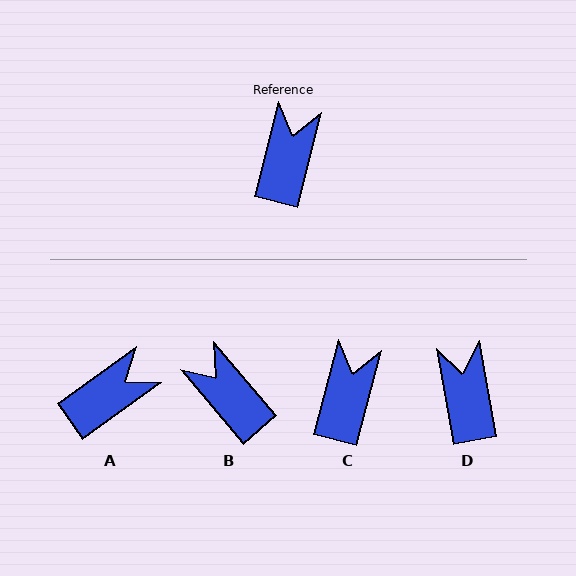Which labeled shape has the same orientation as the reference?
C.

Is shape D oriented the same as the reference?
No, it is off by about 25 degrees.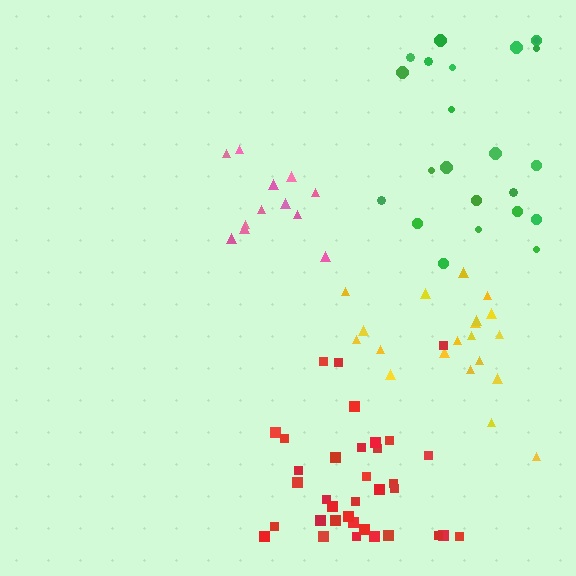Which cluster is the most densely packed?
Red.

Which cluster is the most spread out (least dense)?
Yellow.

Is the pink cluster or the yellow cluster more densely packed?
Pink.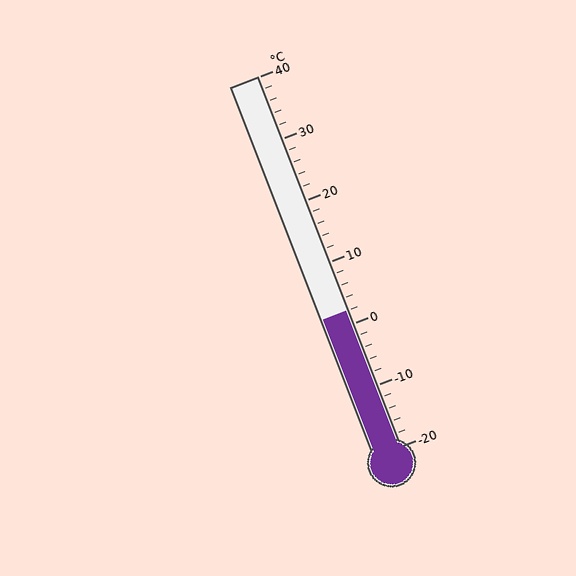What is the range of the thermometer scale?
The thermometer scale ranges from -20°C to 40°C.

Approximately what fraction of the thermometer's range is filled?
The thermometer is filled to approximately 35% of its range.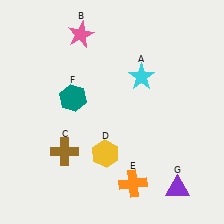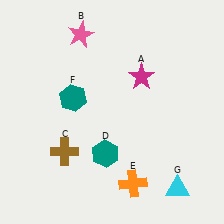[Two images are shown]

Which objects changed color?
A changed from cyan to magenta. D changed from yellow to teal. G changed from purple to cyan.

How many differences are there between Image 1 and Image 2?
There are 3 differences between the two images.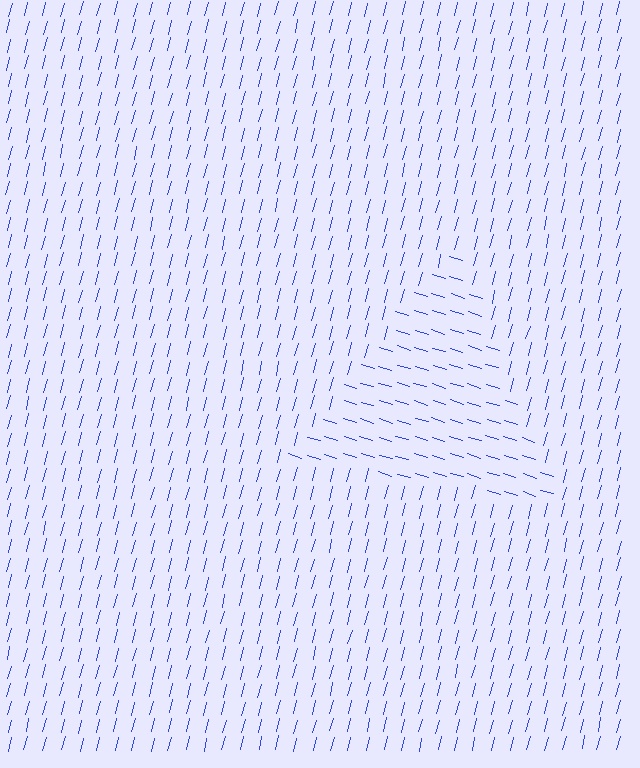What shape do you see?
I see a triangle.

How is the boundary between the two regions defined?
The boundary is defined purely by a change in line orientation (approximately 87 degrees difference). All lines are the same color and thickness.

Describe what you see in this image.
The image is filled with small blue line segments. A triangle region in the image has lines oriented differently from the surrounding lines, creating a visible texture boundary.